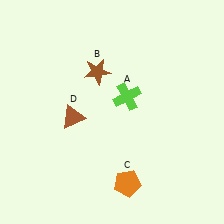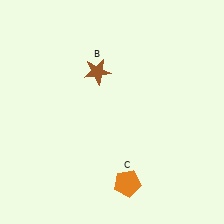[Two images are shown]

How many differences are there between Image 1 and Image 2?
There are 2 differences between the two images.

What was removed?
The lime cross (A), the brown triangle (D) were removed in Image 2.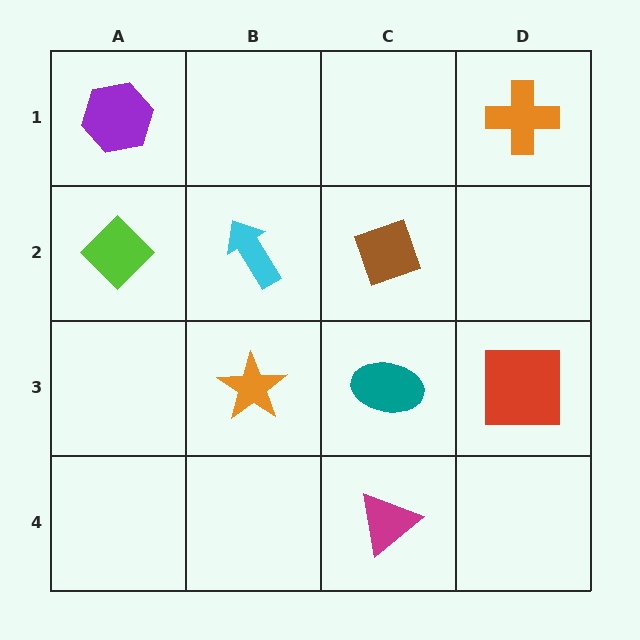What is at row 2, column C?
A brown diamond.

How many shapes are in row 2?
3 shapes.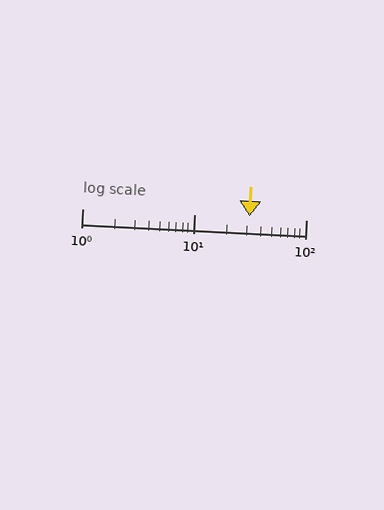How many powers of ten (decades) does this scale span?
The scale spans 2 decades, from 1 to 100.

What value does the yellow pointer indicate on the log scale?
The pointer indicates approximately 31.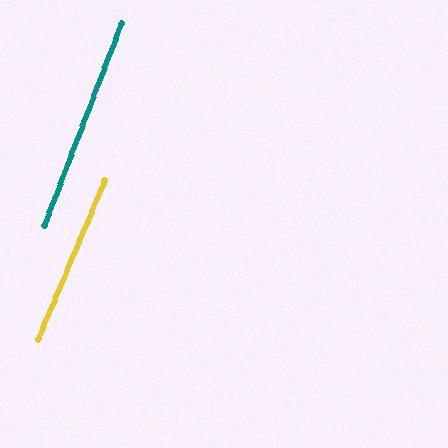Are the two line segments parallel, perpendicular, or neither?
Parallel — their directions differ by only 2.0°.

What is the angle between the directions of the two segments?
Approximately 2 degrees.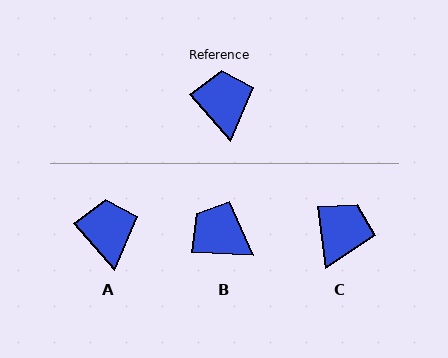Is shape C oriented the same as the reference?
No, it is off by about 34 degrees.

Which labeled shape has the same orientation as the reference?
A.